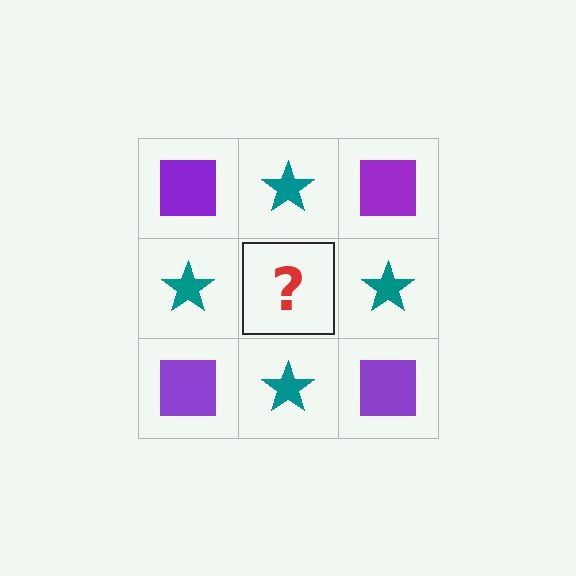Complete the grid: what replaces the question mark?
The question mark should be replaced with a purple square.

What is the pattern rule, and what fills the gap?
The rule is that it alternates purple square and teal star in a checkerboard pattern. The gap should be filled with a purple square.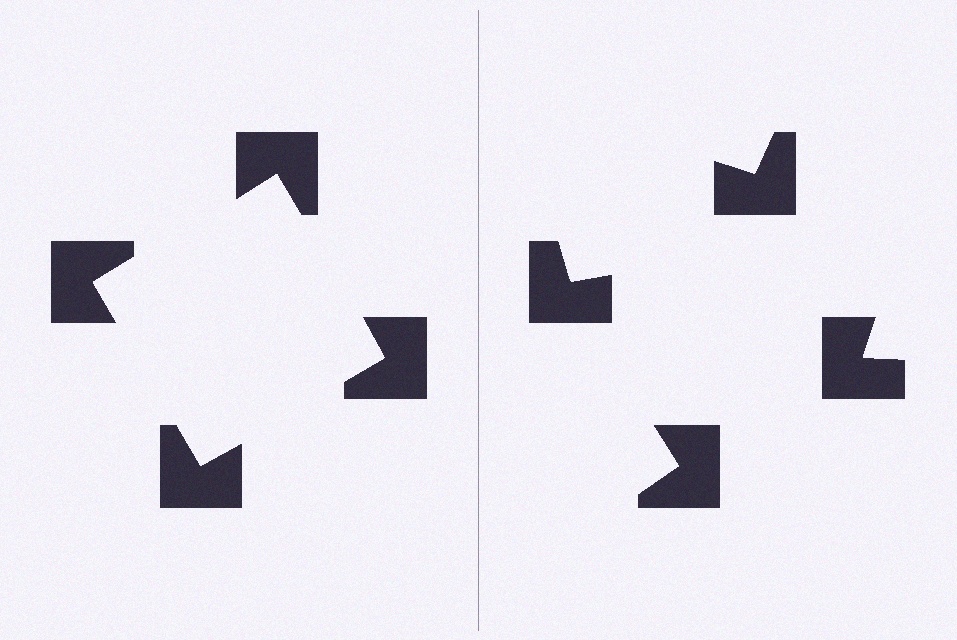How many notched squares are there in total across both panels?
8 — 4 on each side.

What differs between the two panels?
The notched squares are positioned identically on both sides; only the wedge orientations differ. On the left they align to a square; on the right they are misaligned.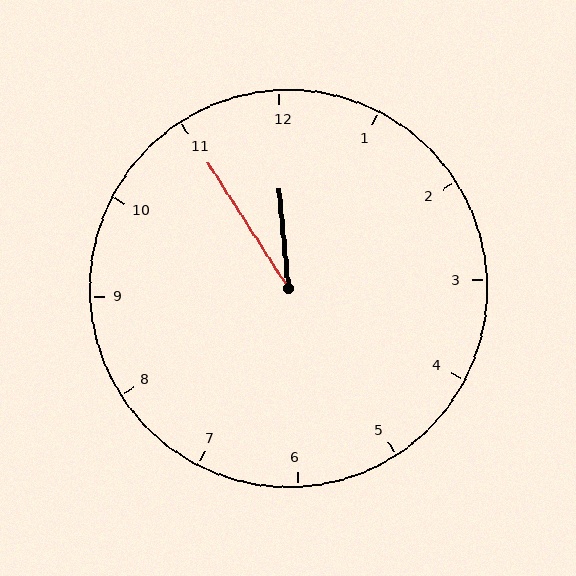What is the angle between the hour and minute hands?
Approximately 28 degrees.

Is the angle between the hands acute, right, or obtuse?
It is acute.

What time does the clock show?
11:55.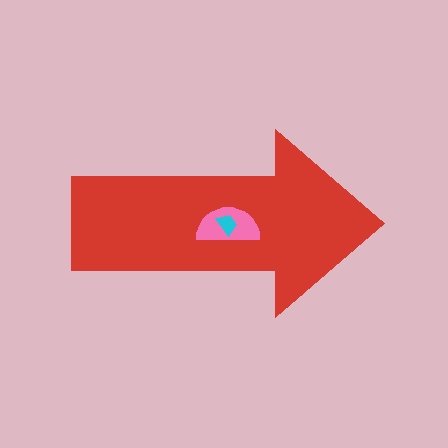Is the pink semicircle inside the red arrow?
Yes.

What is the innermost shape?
The cyan trapezoid.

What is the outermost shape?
The red arrow.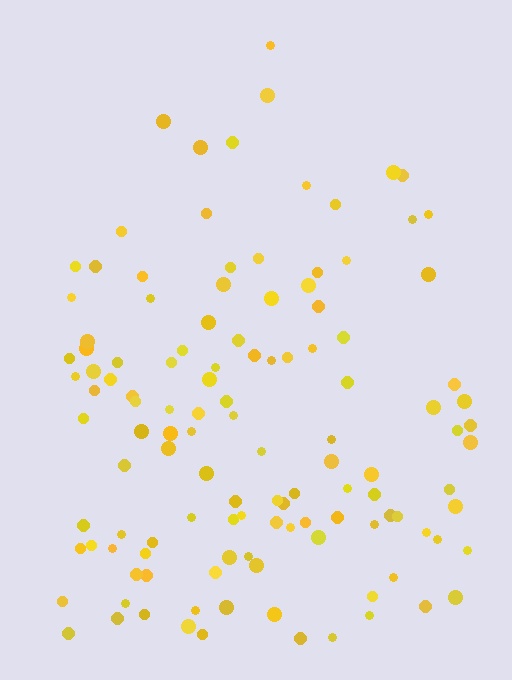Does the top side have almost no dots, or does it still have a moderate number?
Still a moderate number, just noticeably fewer than the bottom.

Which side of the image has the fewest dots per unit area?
The top.